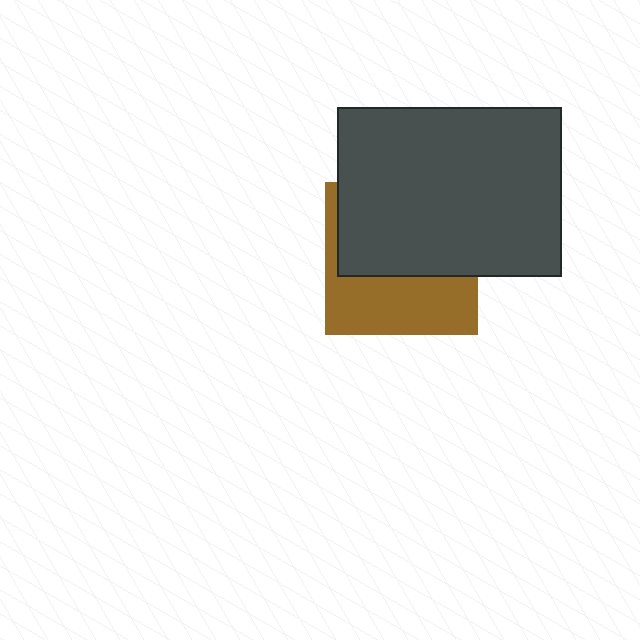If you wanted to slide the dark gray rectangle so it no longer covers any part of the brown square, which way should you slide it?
Slide it up — that is the most direct way to separate the two shapes.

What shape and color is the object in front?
The object in front is a dark gray rectangle.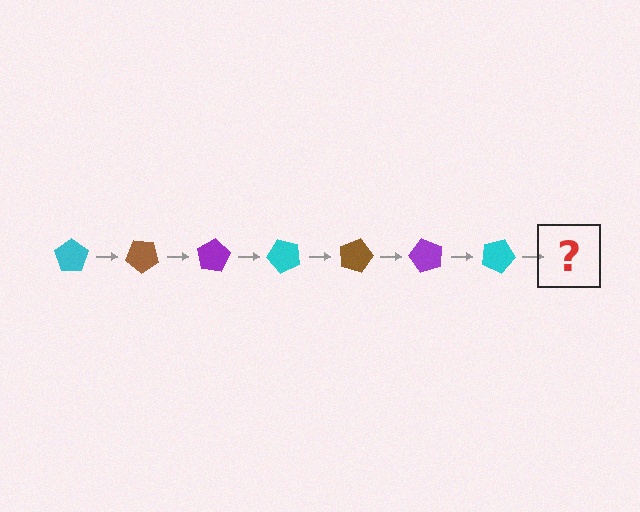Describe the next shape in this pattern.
It should be a brown pentagon, rotated 280 degrees from the start.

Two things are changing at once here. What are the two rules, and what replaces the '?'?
The two rules are that it rotates 40 degrees each step and the color cycles through cyan, brown, and purple. The '?' should be a brown pentagon, rotated 280 degrees from the start.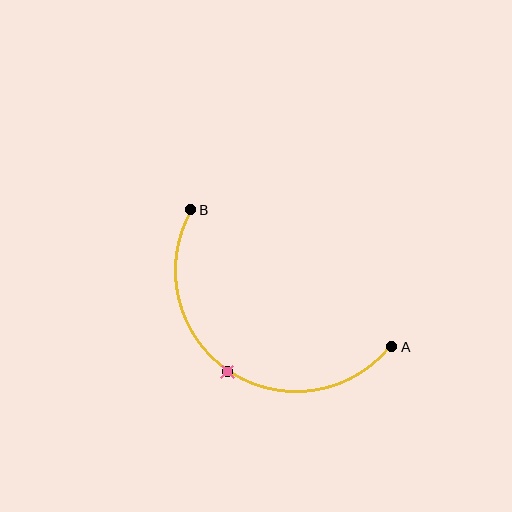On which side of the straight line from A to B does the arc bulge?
The arc bulges below and to the left of the straight line connecting A and B.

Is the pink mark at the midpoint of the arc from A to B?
Yes. The pink mark lies on the arc at equal arc-length from both A and B — it is the arc midpoint.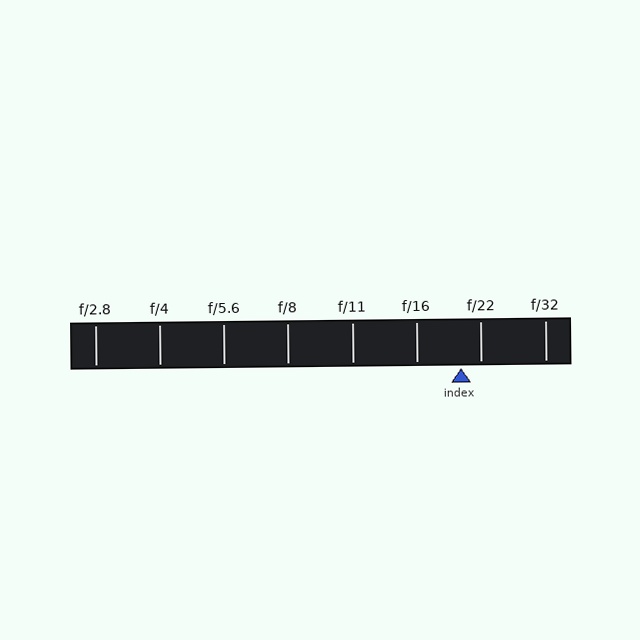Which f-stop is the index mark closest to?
The index mark is closest to f/22.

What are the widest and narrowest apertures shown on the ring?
The widest aperture shown is f/2.8 and the narrowest is f/32.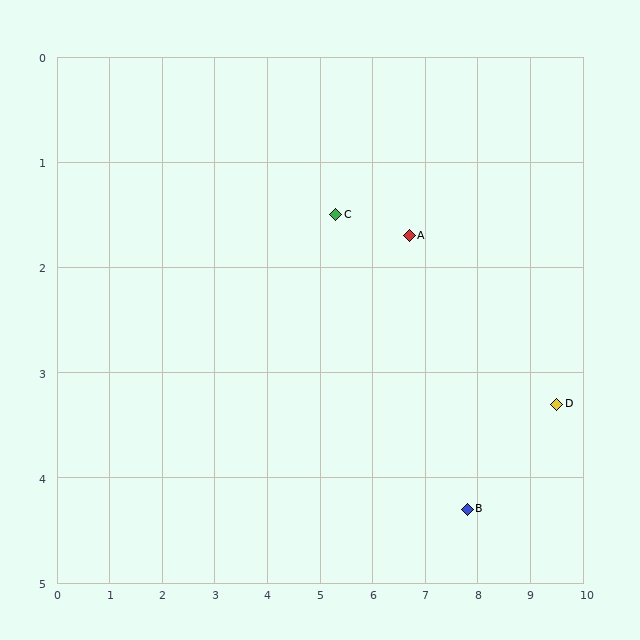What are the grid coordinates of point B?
Point B is at approximately (7.8, 4.3).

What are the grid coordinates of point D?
Point D is at approximately (9.5, 3.3).